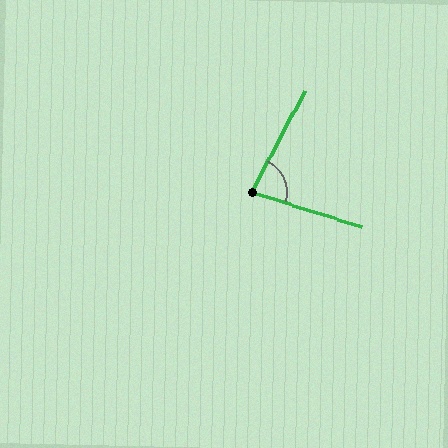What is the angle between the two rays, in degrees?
Approximately 79 degrees.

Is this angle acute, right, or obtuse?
It is acute.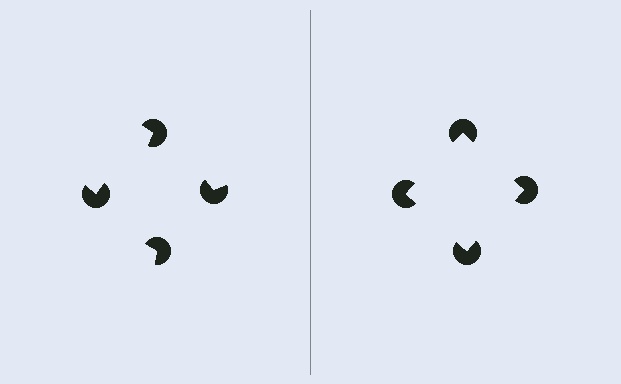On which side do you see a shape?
An illusory square appears on the right side. On the left side the wedge cuts are rotated, so no coherent shape forms.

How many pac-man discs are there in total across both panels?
8 — 4 on each side.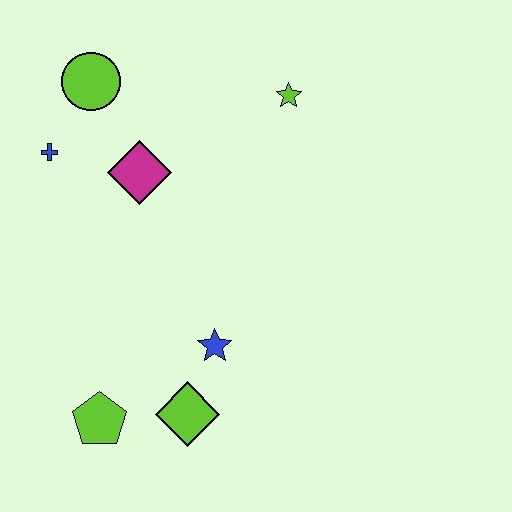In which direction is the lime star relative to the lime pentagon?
The lime star is above the lime pentagon.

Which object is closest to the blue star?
The lime diamond is closest to the blue star.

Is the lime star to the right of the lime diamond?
Yes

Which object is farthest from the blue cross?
The lime diamond is farthest from the blue cross.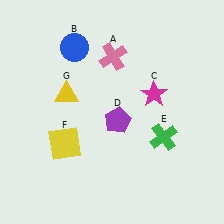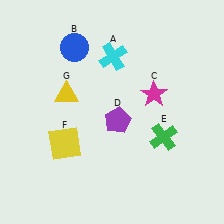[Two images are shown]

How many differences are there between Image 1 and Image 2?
There is 1 difference between the two images.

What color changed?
The cross (A) changed from pink in Image 1 to cyan in Image 2.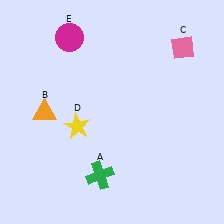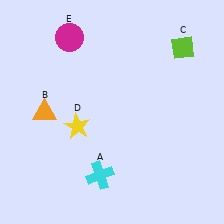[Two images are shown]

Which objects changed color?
A changed from green to cyan. C changed from pink to lime.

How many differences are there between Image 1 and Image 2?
There are 2 differences between the two images.